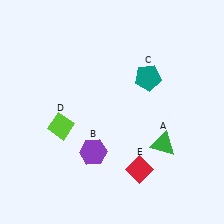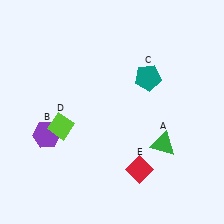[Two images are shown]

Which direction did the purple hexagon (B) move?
The purple hexagon (B) moved left.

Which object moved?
The purple hexagon (B) moved left.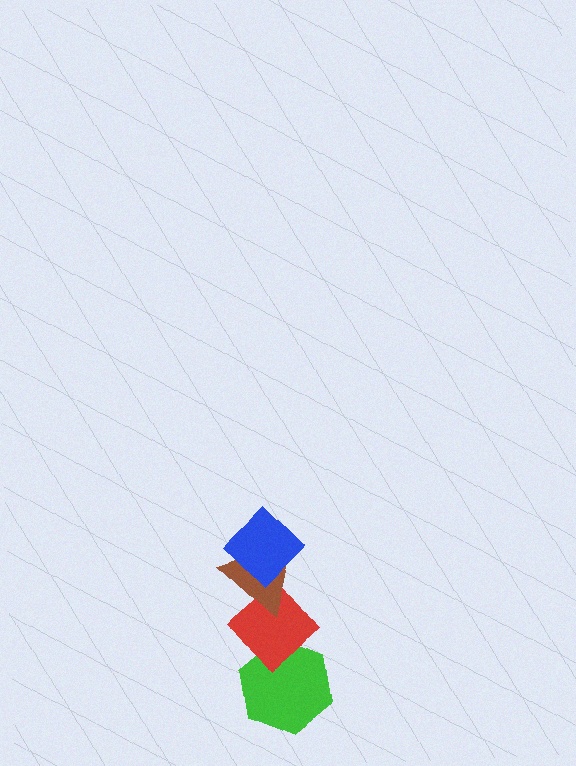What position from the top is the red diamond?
The red diamond is 3rd from the top.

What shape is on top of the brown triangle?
The blue diamond is on top of the brown triangle.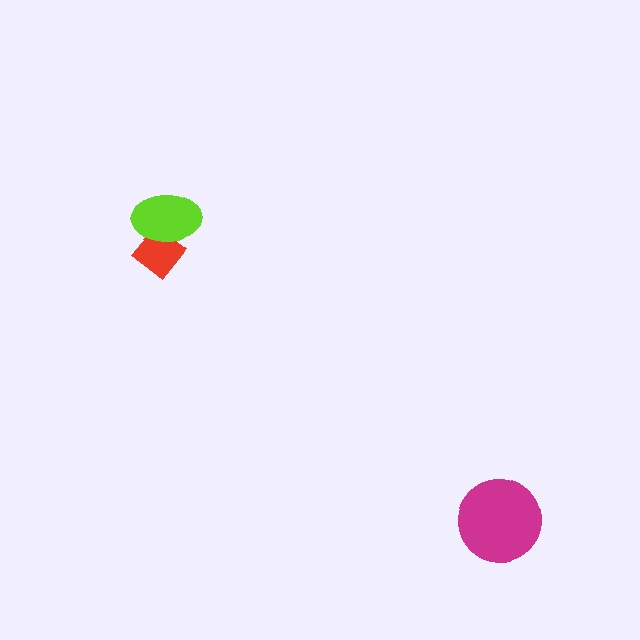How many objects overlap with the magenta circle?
0 objects overlap with the magenta circle.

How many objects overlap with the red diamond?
1 object overlaps with the red diamond.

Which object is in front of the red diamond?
The lime ellipse is in front of the red diamond.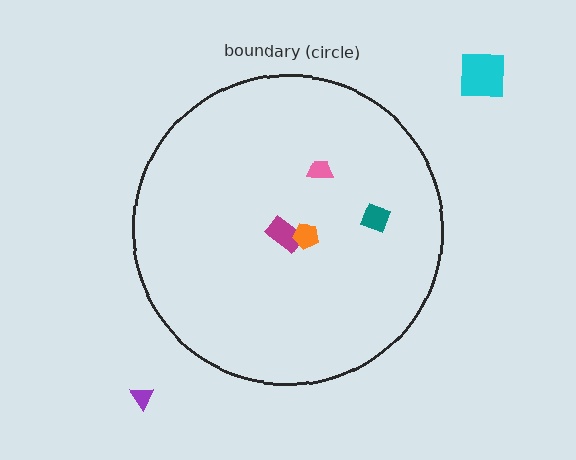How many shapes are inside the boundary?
4 inside, 2 outside.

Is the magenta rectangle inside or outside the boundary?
Inside.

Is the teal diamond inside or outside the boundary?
Inside.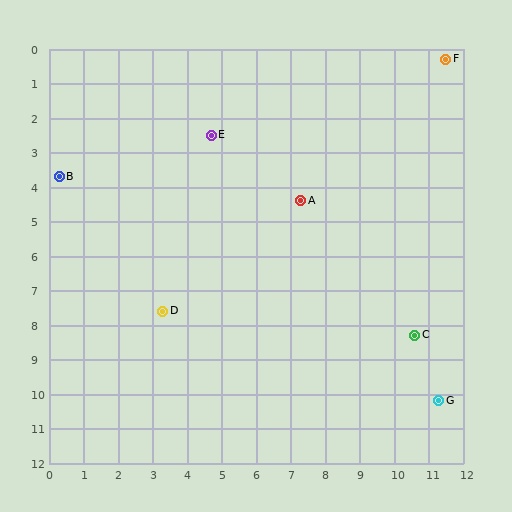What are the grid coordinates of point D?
Point D is at approximately (3.3, 7.6).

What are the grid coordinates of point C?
Point C is at approximately (10.6, 8.3).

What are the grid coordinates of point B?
Point B is at approximately (0.3, 3.7).